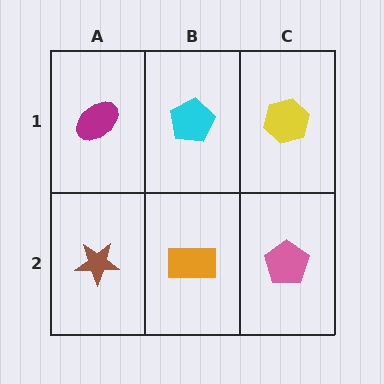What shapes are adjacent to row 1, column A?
A brown star (row 2, column A), a cyan pentagon (row 1, column B).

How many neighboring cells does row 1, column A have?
2.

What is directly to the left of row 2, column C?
An orange rectangle.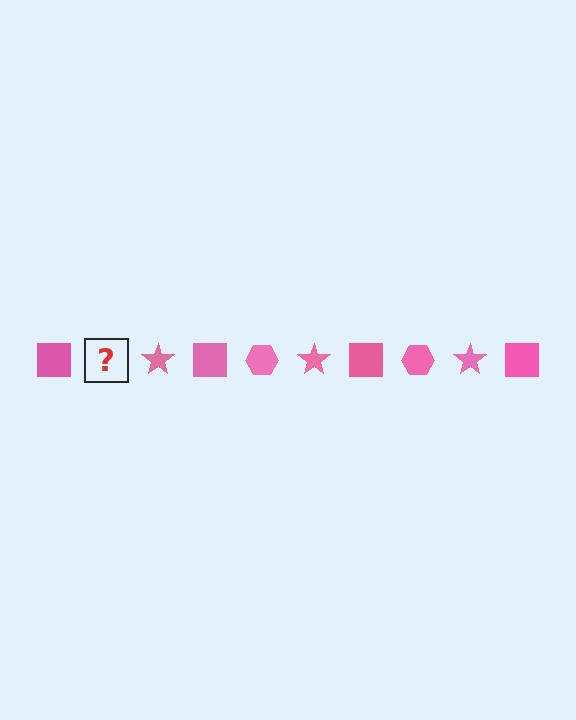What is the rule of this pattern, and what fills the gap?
The rule is that the pattern cycles through square, hexagon, star shapes in pink. The gap should be filled with a pink hexagon.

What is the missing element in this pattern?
The missing element is a pink hexagon.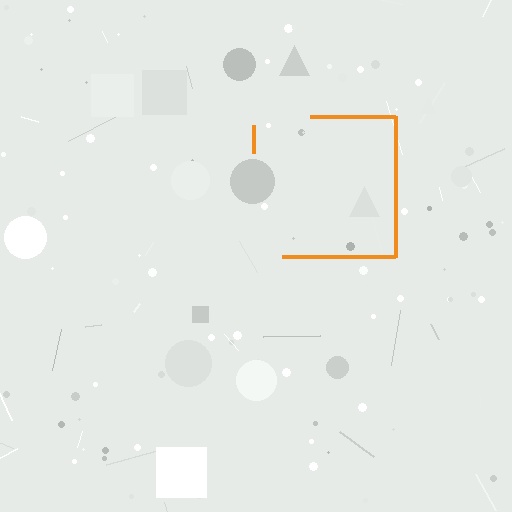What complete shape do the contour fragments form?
The contour fragments form a square.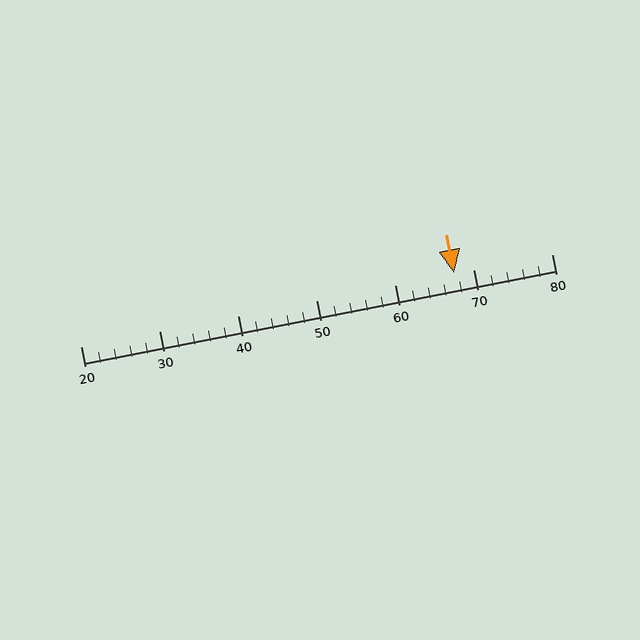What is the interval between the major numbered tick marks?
The major tick marks are spaced 10 units apart.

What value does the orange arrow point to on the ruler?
The orange arrow points to approximately 68.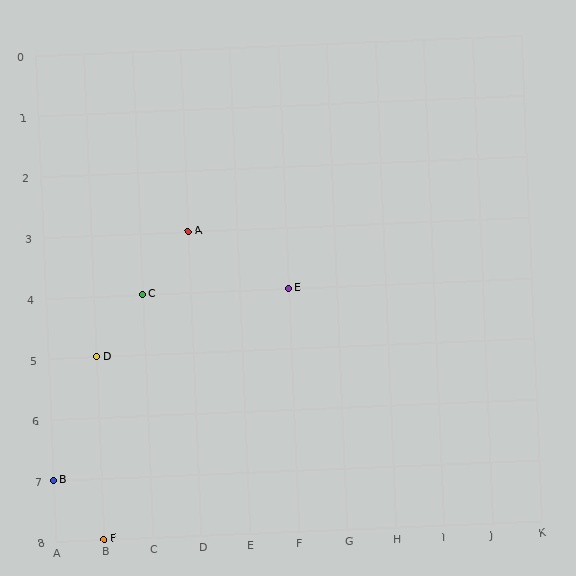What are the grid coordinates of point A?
Point A is at grid coordinates (D, 3).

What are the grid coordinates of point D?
Point D is at grid coordinates (B, 5).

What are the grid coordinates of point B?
Point B is at grid coordinates (A, 7).